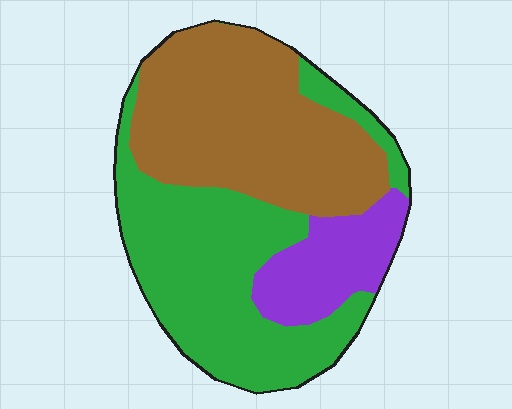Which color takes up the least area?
Purple, at roughly 15%.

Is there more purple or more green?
Green.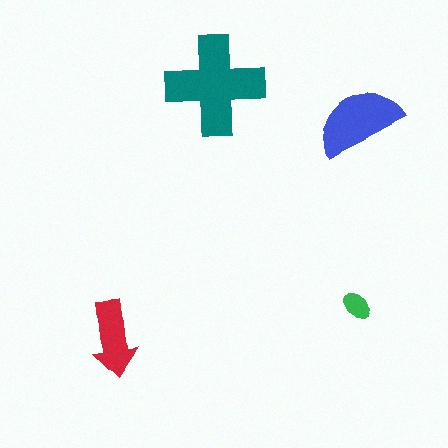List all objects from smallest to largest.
The green ellipse, the red arrow, the blue semicircle, the teal cross.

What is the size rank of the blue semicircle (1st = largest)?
2nd.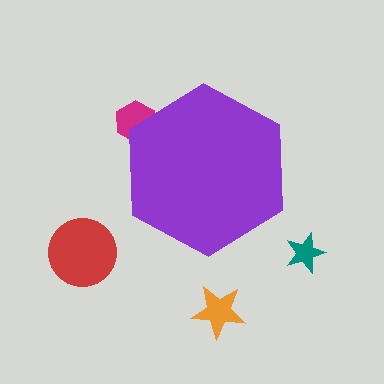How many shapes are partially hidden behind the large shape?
1 shape is partially hidden.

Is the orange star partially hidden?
No, the orange star is fully visible.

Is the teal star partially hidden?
No, the teal star is fully visible.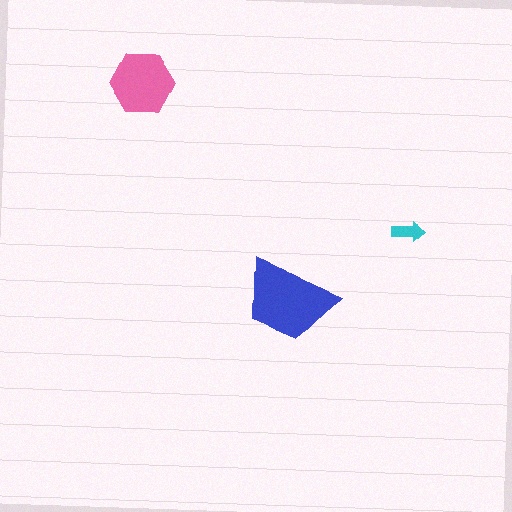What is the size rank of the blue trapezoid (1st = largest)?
1st.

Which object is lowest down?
The blue trapezoid is bottommost.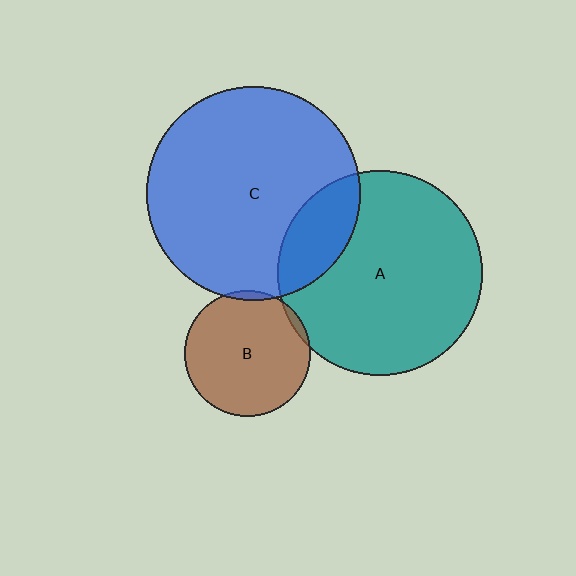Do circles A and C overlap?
Yes.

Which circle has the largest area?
Circle C (blue).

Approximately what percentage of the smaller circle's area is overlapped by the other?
Approximately 20%.